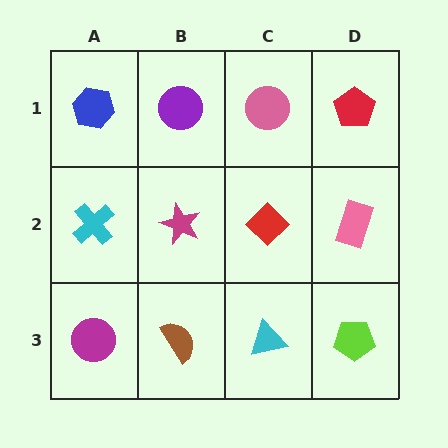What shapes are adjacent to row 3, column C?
A red diamond (row 2, column C), a brown semicircle (row 3, column B), a lime pentagon (row 3, column D).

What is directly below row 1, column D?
A pink rectangle.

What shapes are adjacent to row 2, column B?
A purple circle (row 1, column B), a brown semicircle (row 3, column B), a cyan cross (row 2, column A), a red diamond (row 2, column C).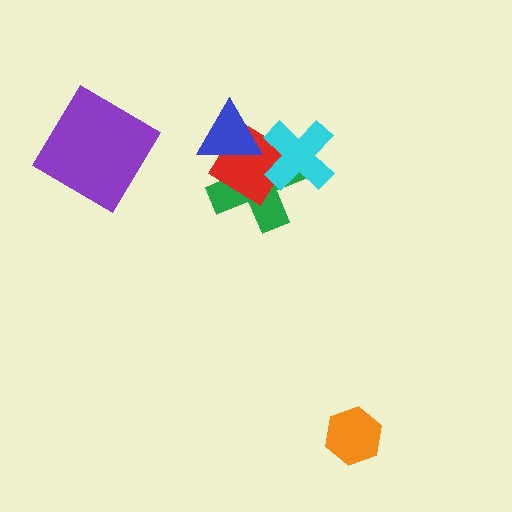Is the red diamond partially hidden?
Yes, it is partially covered by another shape.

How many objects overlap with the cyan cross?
2 objects overlap with the cyan cross.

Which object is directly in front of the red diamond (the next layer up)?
The blue triangle is directly in front of the red diamond.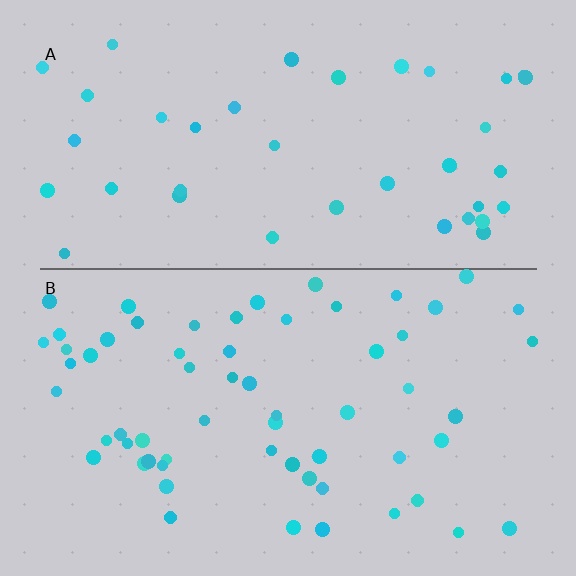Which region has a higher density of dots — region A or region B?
B (the bottom).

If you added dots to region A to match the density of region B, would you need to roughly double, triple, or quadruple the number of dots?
Approximately double.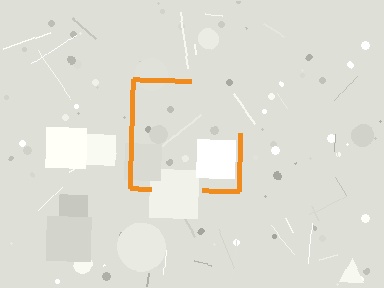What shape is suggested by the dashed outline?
The dashed outline suggests a square.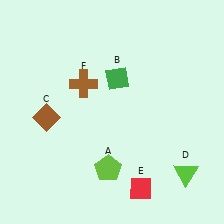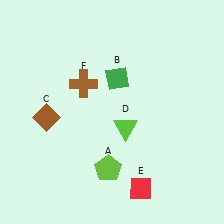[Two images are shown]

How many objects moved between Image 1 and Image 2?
1 object moved between the two images.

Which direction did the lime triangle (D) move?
The lime triangle (D) moved left.